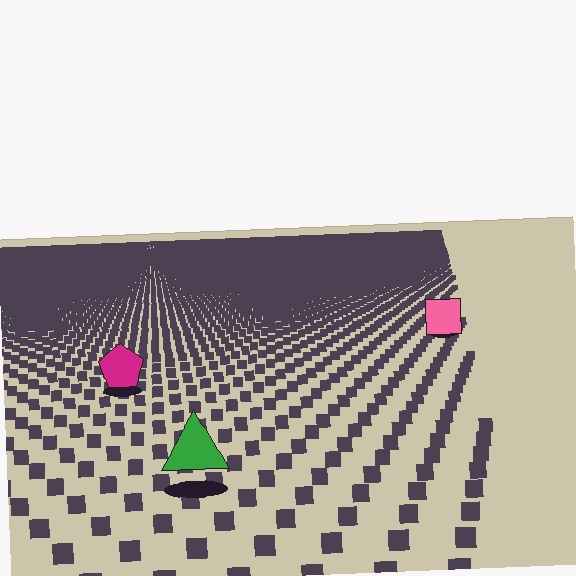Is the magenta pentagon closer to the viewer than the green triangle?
No. The green triangle is closer — you can tell from the texture gradient: the ground texture is coarser near it.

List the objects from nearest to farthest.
From nearest to farthest: the green triangle, the magenta pentagon, the pink square.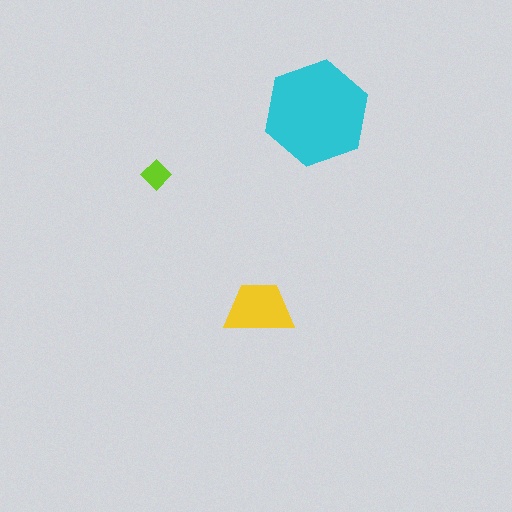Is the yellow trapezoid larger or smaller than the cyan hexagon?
Smaller.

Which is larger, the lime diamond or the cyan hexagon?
The cyan hexagon.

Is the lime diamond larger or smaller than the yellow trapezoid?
Smaller.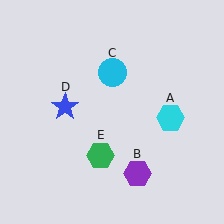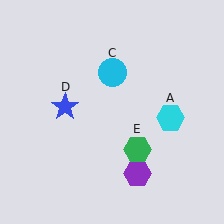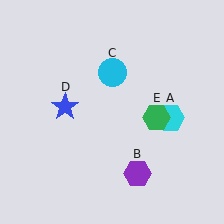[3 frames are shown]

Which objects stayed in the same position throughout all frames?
Cyan hexagon (object A) and purple hexagon (object B) and cyan circle (object C) and blue star (object D) remained stationary.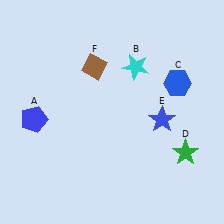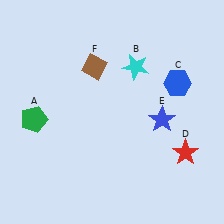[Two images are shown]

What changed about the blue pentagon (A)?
In Image 1, A is blue. In Image 2, it changed to green.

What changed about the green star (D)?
In Image 1, D is green. In Image 2, it changed to red.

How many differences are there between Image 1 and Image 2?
There are 2 differences between the two images.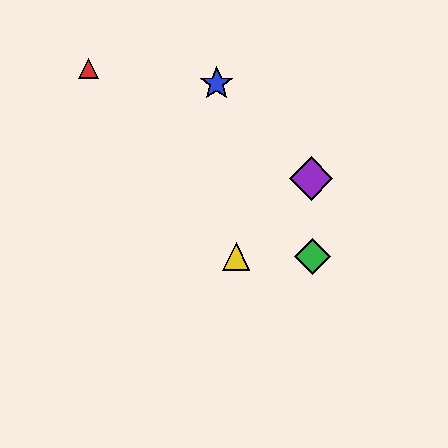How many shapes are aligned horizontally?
2 shapes (the green diamond, the yellow triangle) are aligned horizontally.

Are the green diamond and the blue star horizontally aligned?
No, the green diamond is at y≈257 and the blue star is at y≈84.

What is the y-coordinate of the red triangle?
The red triangle is at y≈68.